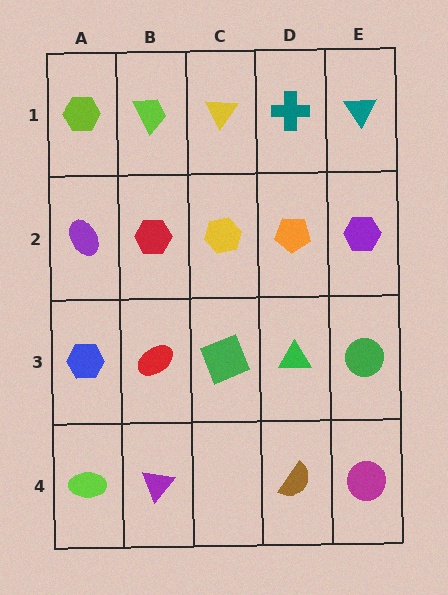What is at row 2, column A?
A purple ellipse.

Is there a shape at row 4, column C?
No, that cell is empty.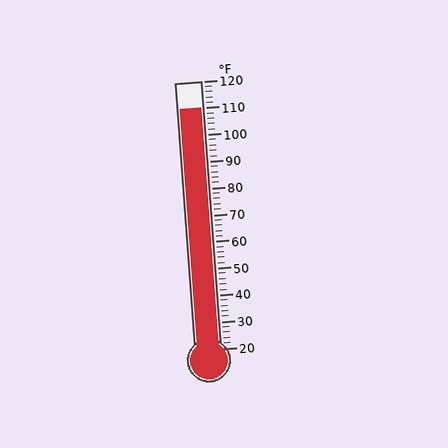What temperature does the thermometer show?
The thermometer shows approximately 110°F.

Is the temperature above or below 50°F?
The temperature is above 50°F.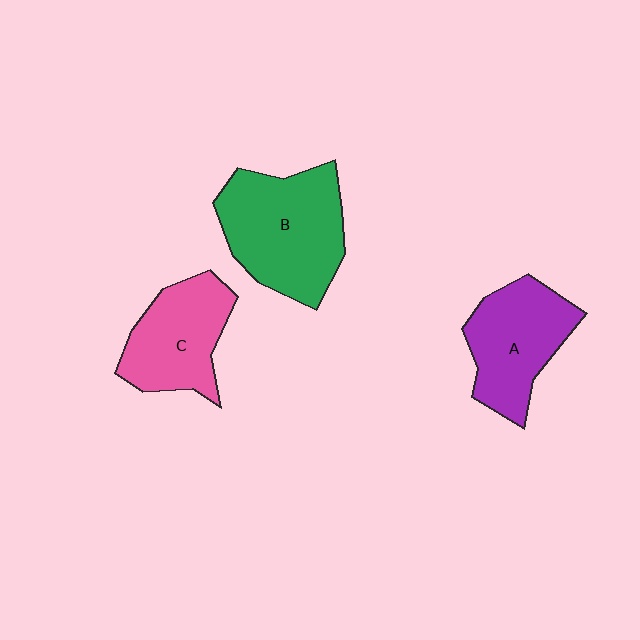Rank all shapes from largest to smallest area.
From largest to smallest: B (green), A (purple), C (pink).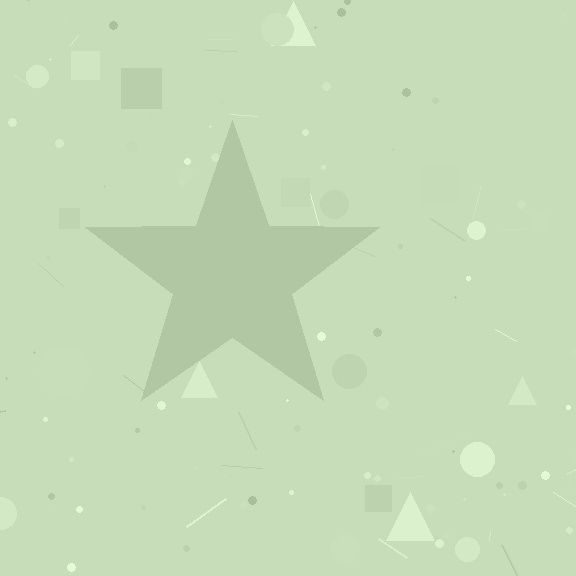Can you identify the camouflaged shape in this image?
The camouflaged shape is a star.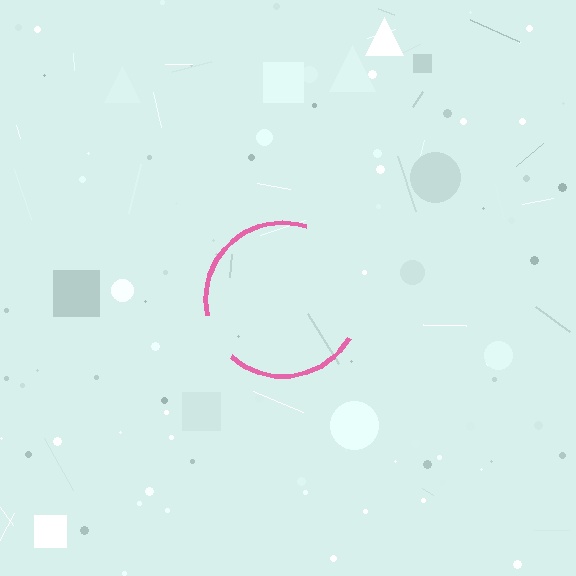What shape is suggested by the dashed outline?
The dashed outline suggests a circle.